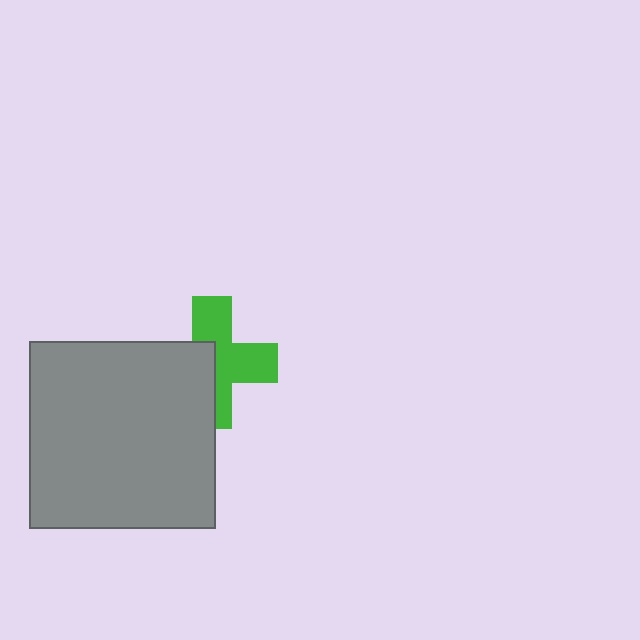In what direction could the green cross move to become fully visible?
The green cross could move right. That would shift it out from behind the gray square entirely.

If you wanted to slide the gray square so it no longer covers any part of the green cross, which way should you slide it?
Slide it left — that is the most direct way to separate the two shapes.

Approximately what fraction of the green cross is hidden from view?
Roughly 44% of the green cross is hidden behind the gray square.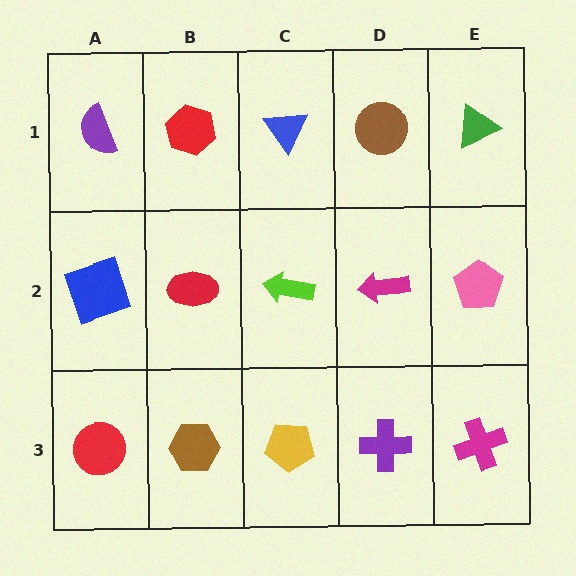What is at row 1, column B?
A red hexagon.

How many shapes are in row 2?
5 shapes.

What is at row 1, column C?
A blue triangle.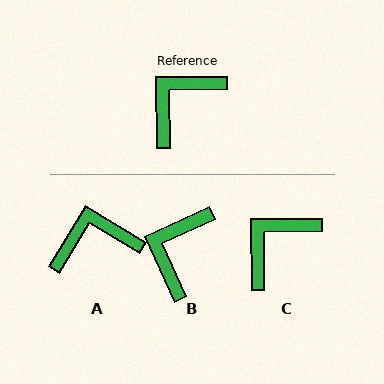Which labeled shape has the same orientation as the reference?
C.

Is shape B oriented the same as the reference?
No, it is off by about 24 degrees.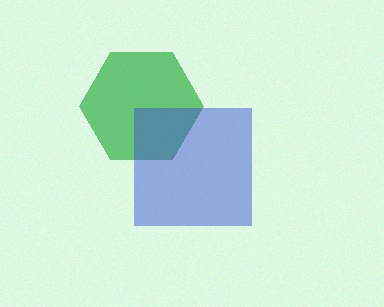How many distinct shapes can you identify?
There are 2 distinct shapes: a green hexagon, a blue square.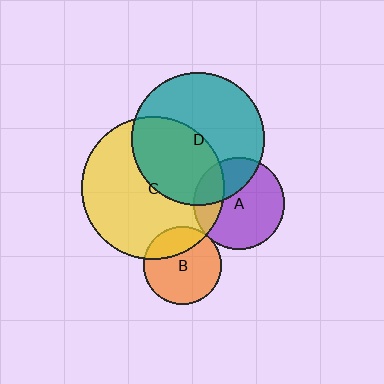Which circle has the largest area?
Circle C (yellow).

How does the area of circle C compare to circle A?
Approximately 2.4 times.